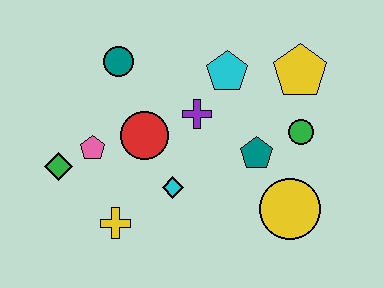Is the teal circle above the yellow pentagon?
Yes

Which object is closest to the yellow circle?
The teal pentagon is closest to the yellow circle.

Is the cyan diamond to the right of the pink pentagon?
Yes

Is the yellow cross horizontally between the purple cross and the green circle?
No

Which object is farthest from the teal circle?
The yellow circle is farthest from the teal circle.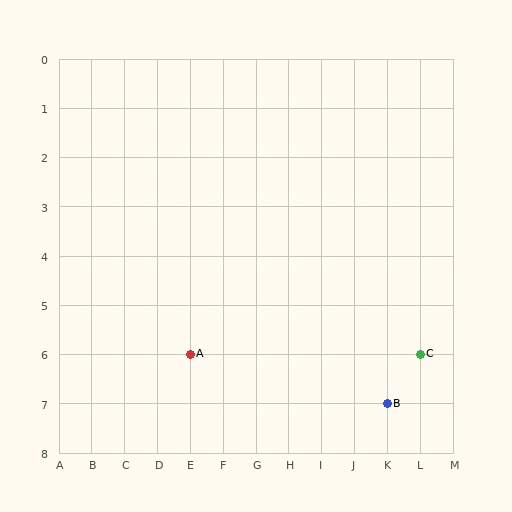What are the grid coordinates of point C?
Point C is at grid coordinates (L, 6).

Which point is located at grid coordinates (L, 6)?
Point C is at (L, 6).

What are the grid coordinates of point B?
Point B is at grid coordinates (K, 7).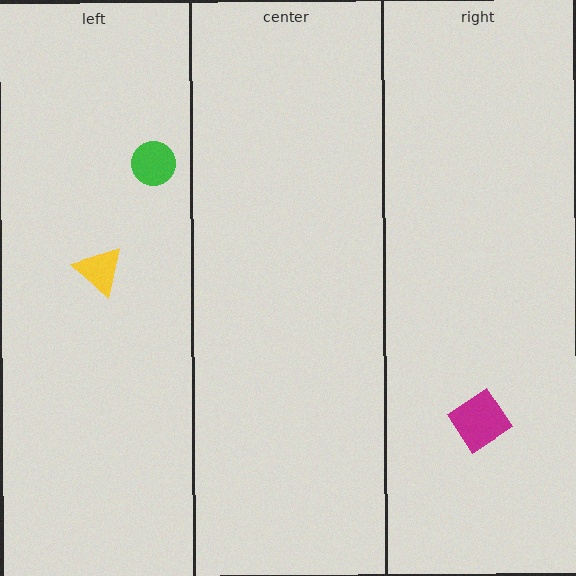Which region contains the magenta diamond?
The right region.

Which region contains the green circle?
The left region.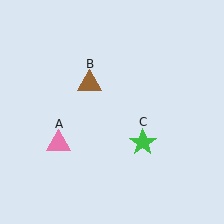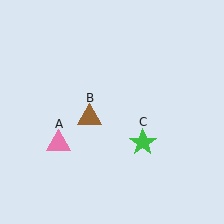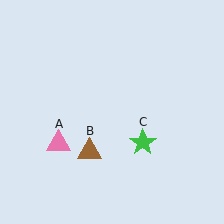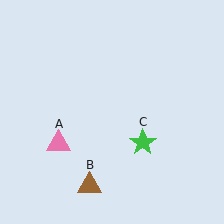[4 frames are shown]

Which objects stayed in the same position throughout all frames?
Pink triangle (object A) and green star (object C) remained stationary.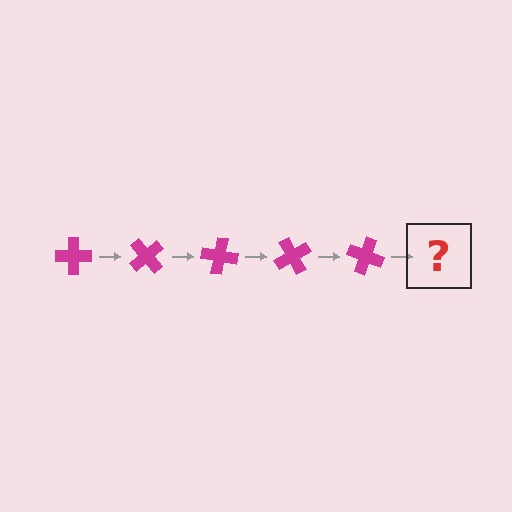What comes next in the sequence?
The next element should be a magenta cross rotated 250 degrees.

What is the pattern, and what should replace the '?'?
The pattern is that the cross rotates 50 degrees each step. The '?' should be a magenta cross rotated 250 degrees.